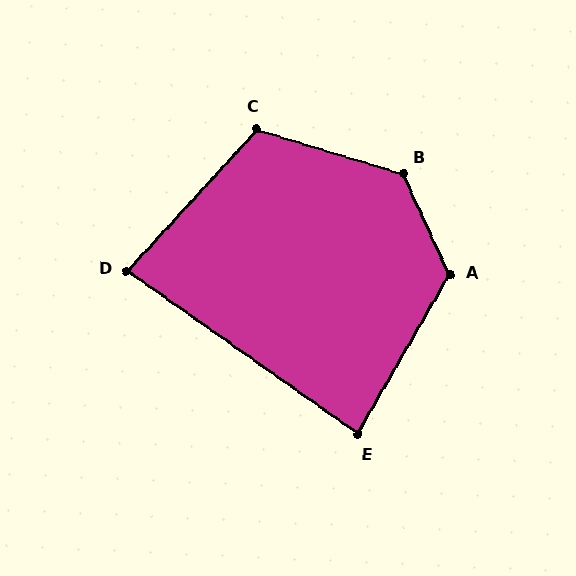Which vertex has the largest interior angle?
B, at approximately 132 degrees.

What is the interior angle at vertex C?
Approximately 115 degrees (obtuse).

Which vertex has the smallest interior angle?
D, at approximately 83 degrees.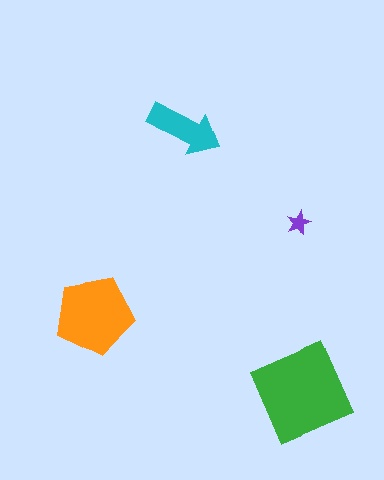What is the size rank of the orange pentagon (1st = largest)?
2nd.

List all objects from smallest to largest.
The purple star, the cyan arrow, the orange pentagon, the green square.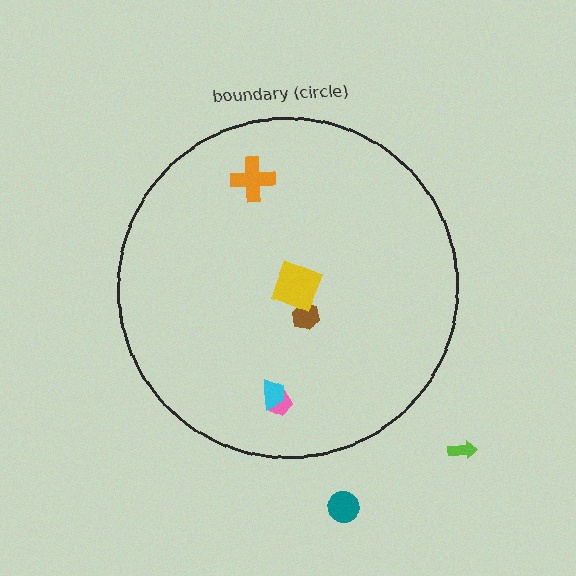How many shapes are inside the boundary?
5 inside, 2 outside.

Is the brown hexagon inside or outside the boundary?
Inside.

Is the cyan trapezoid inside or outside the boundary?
Inside.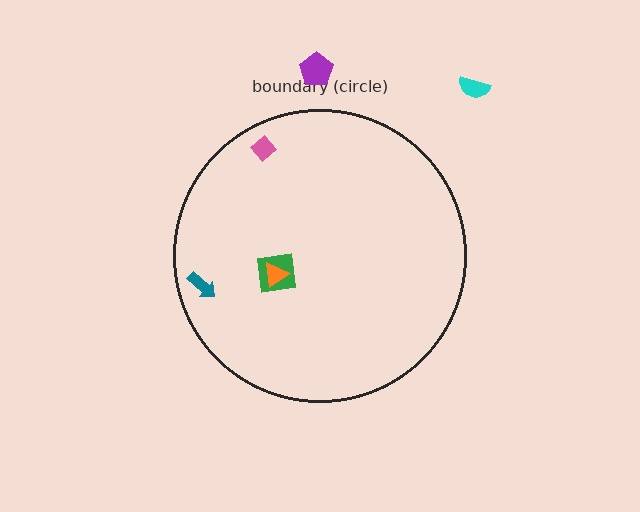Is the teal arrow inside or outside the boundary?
Inside.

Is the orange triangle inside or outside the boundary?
Inside.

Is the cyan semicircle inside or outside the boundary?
Outside.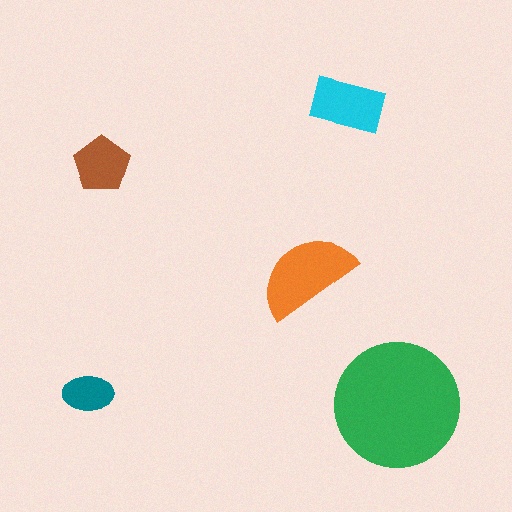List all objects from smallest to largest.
The teal ellipse, the brown pentagon, the cyan rectangle, the orange semicircle, the green circle.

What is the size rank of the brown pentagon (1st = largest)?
4th.